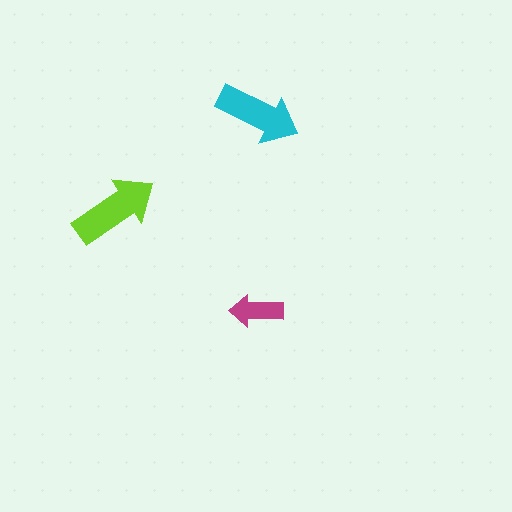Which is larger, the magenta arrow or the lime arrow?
The lime one.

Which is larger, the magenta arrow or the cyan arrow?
The cyan one.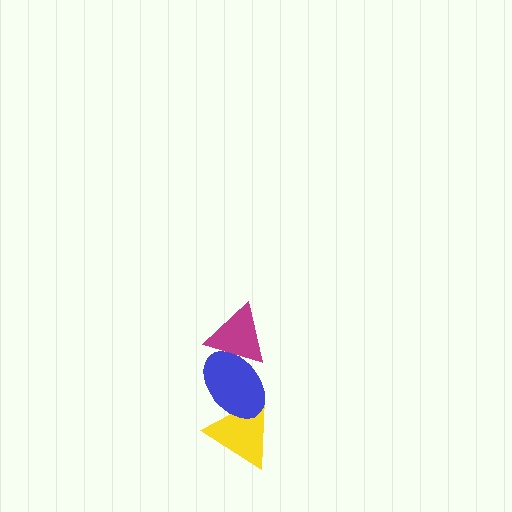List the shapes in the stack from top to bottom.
From top to bottom: the magenta triangle, the blue ellipse, the yellow triangle.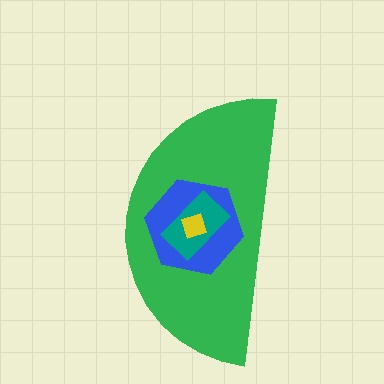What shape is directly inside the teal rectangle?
The yellow diamond.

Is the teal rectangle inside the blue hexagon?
Yes.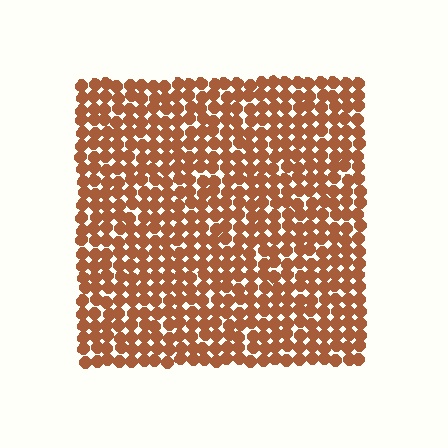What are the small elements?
The small elements are circles.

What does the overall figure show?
The overall figure shows a square.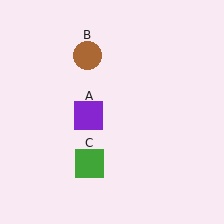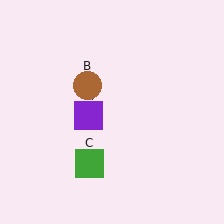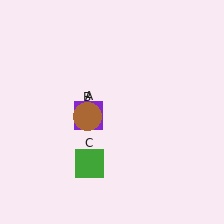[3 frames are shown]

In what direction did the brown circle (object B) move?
The brown circle (object B) moved down.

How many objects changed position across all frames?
1 object changed position: brown circle (object B).